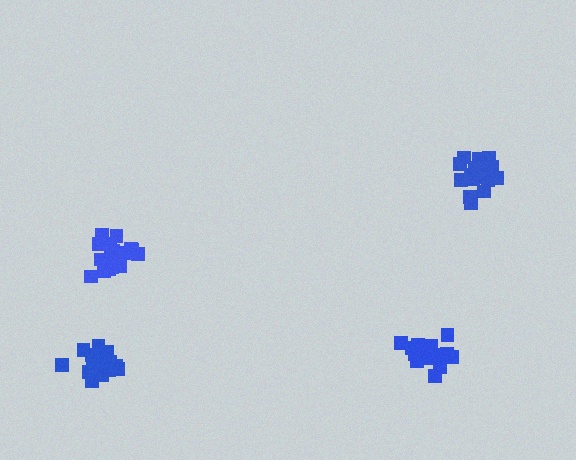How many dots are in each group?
Group 1: 20 dots, Group 2: 20 dots, Group 3: 19 dots, Group 4: 21 dots (80 total).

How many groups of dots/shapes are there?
There are 4 groups.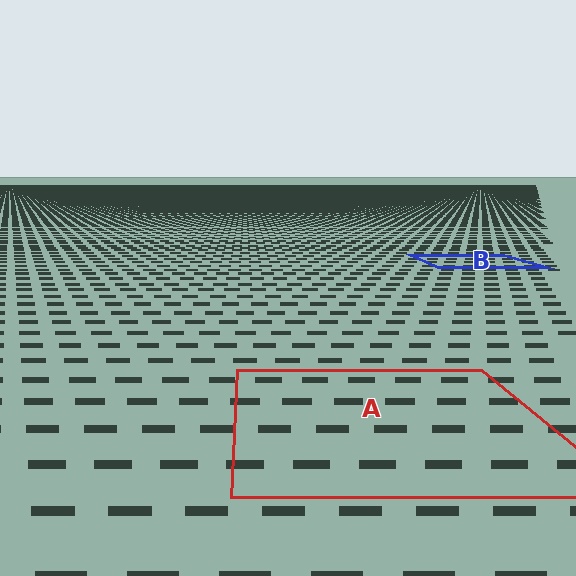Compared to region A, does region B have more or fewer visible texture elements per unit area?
Region B has more texture elements per unit area — they are packed more densely because it is farther away.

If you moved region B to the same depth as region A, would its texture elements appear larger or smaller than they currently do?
They would appear larger. At a closer depth, the same texture elements are projected at a bigger on-screen size.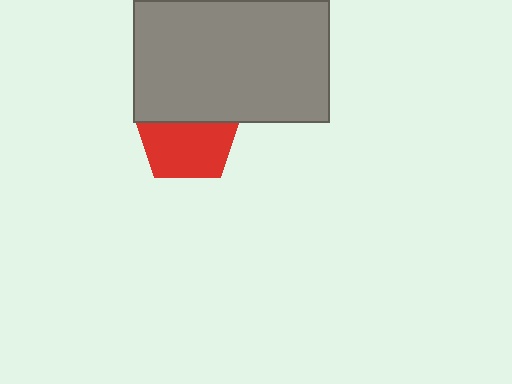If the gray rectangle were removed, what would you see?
You would see the complete red pentagon.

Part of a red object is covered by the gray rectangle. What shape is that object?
It is a pentagon.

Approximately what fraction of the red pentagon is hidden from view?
Roughly 40% of the red pentagon is hidden behind the gray rectangle.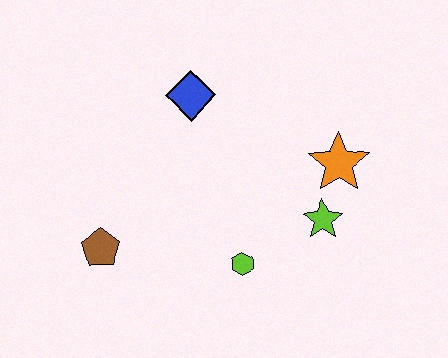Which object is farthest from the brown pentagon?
The orange star is farthest from the brown pentagon.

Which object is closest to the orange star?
The lime star is closest to the orange star.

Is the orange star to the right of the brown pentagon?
Yes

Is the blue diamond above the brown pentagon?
Yes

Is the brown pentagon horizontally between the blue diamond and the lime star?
No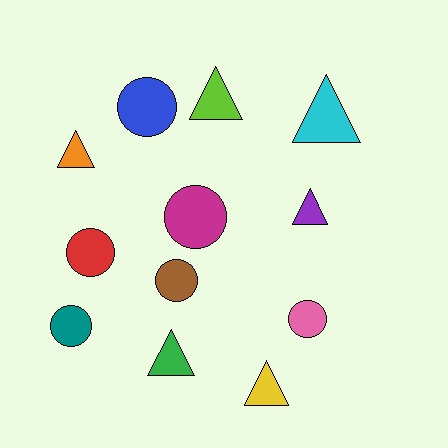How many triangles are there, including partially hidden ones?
There are 6 triangles.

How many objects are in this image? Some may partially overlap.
There are 12 objects.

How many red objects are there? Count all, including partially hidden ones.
There is 1 red object.